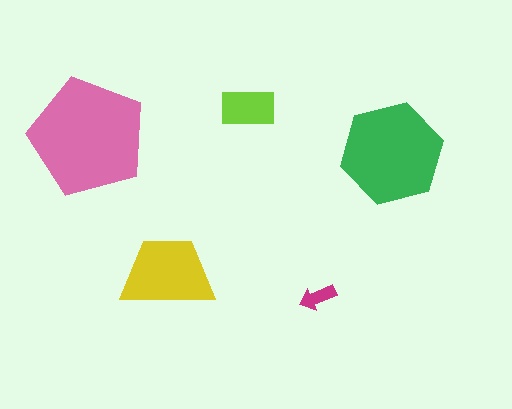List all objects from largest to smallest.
The pink pentagon, the green hexagon, the yellow trapezoid, the lime rectangle, the magenta arrow.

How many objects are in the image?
There are 5 objects in the image.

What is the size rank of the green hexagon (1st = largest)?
2nd.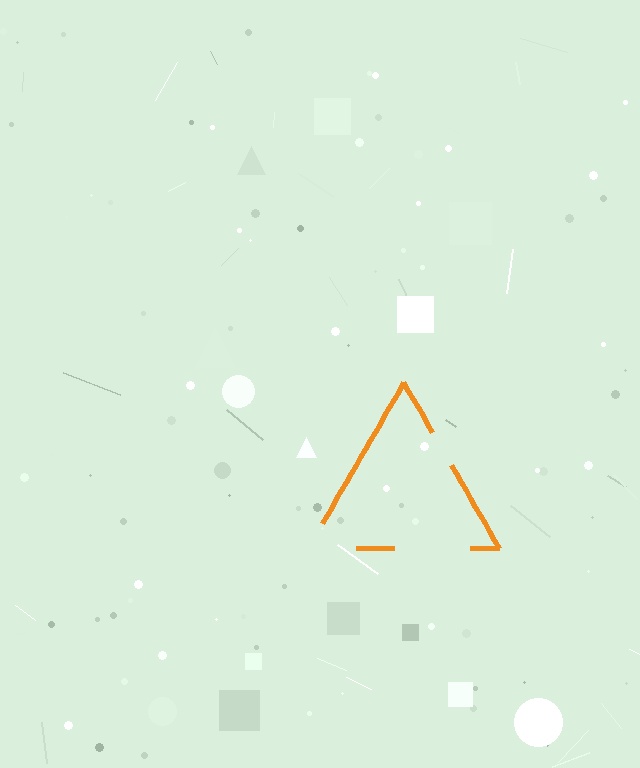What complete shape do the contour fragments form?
The contour fragments form a triangle.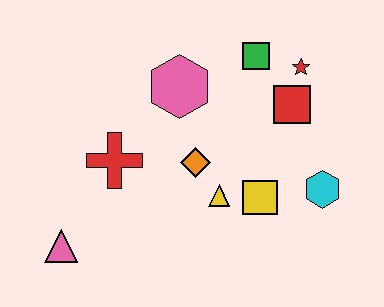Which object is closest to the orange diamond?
The yellow triangle is closest to the orange diamond.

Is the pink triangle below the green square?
Yes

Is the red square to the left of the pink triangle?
No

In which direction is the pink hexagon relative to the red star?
The pink hexagon is to the left of the red star.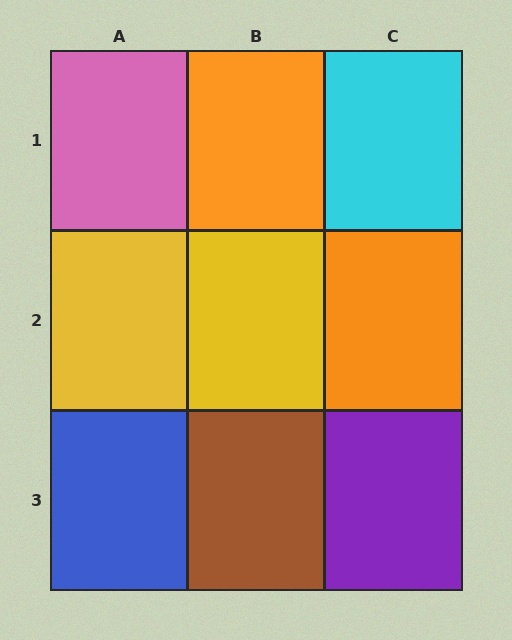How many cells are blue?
1 cell is blue.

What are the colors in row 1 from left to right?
Pink, orange, cyan.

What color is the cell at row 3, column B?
Brown.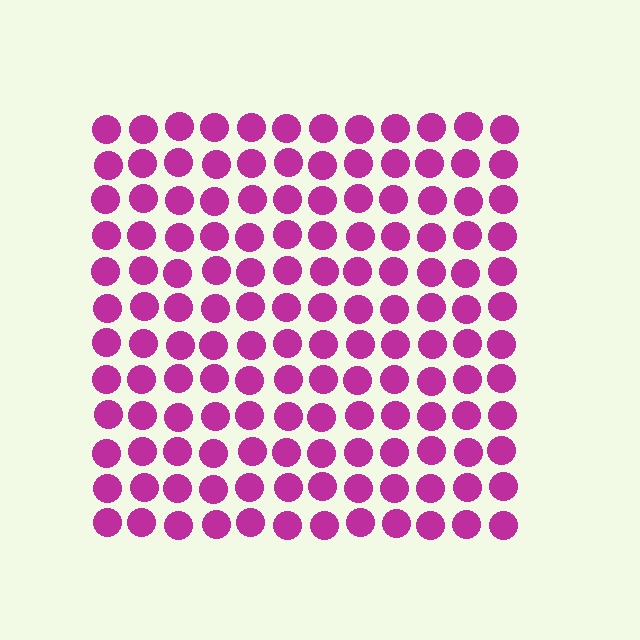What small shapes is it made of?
It is made of small circles.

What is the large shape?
The large shape is a square.